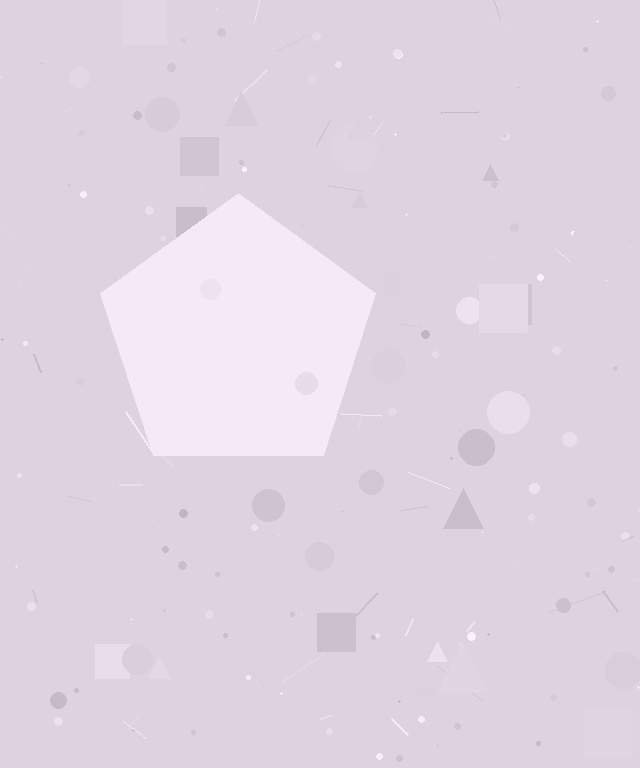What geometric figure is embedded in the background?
A pentagon is embedded in the background.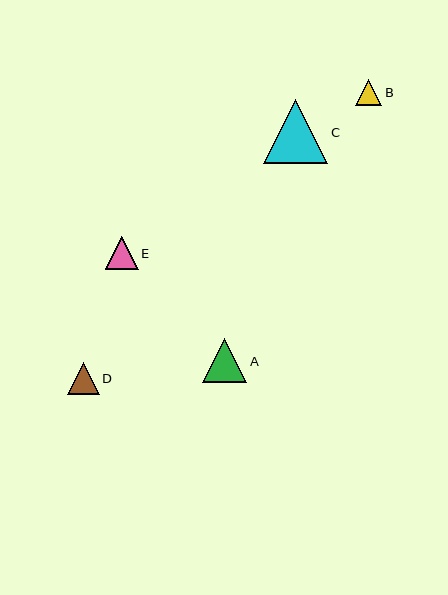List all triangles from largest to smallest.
From largest to smallest: C, A, E, D, B.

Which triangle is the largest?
Triangle C is the largest with a size of approximately 64 pixels.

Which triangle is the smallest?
Triangle B is the smallest with a size of approximately 26 pixels.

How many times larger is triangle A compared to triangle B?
Triangle A is approximately 1.7 times the size of triangle B.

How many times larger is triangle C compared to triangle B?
Triangle C is approximately 2.5 times the size of triangle B.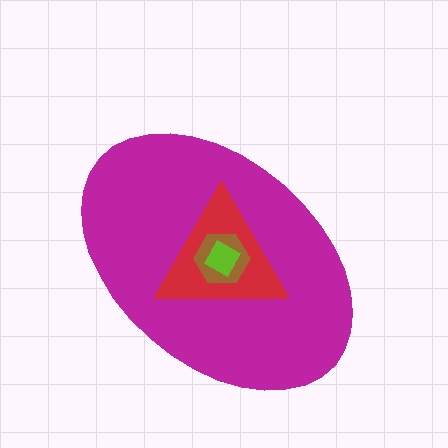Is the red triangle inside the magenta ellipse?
Yes.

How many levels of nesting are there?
4.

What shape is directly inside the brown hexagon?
The lime diamond.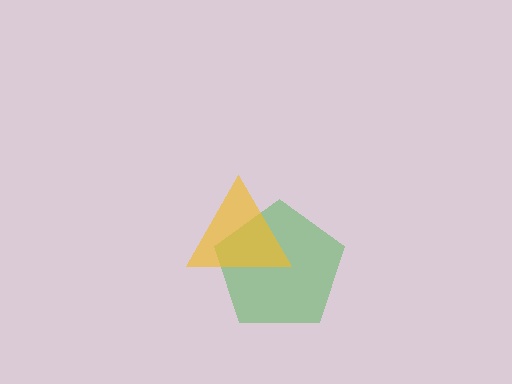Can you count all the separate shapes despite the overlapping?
Yes, there are 2 separate shapes.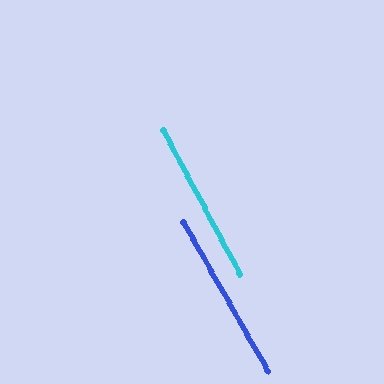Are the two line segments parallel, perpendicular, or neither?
Parallel — their directions differ by only 1.5°.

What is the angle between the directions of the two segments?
Approximately 2 degrees.